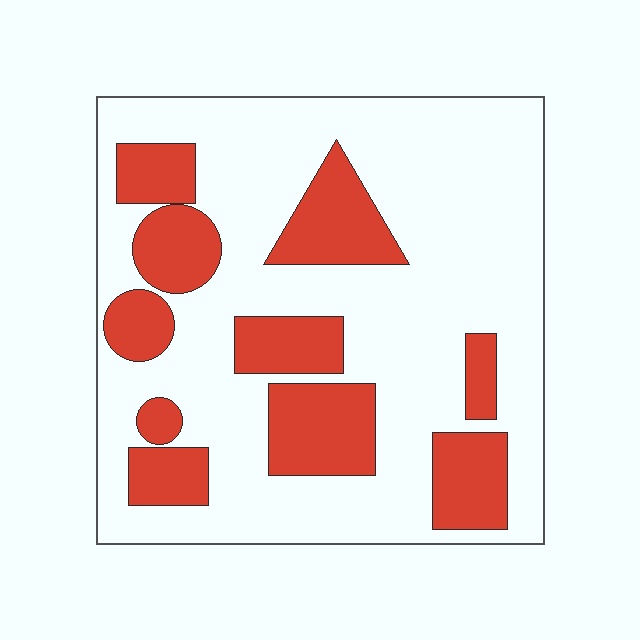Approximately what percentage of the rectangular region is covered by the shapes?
Approximately 30%.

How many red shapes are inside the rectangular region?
10.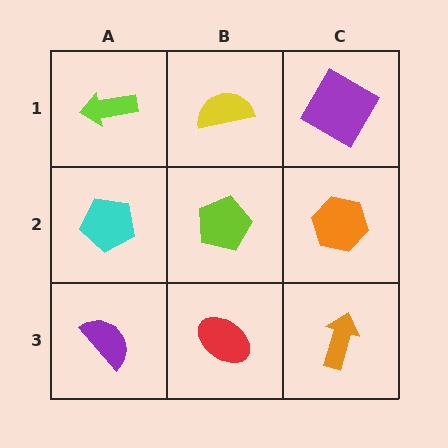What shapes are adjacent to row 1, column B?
A lime pentagon (row 2, column B), a lime arrow (row 1, column A), a purple diamond (row 1, column C).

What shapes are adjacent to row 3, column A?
A cyan pentagon (row 2, column A), a red ellipse (row 3, column B).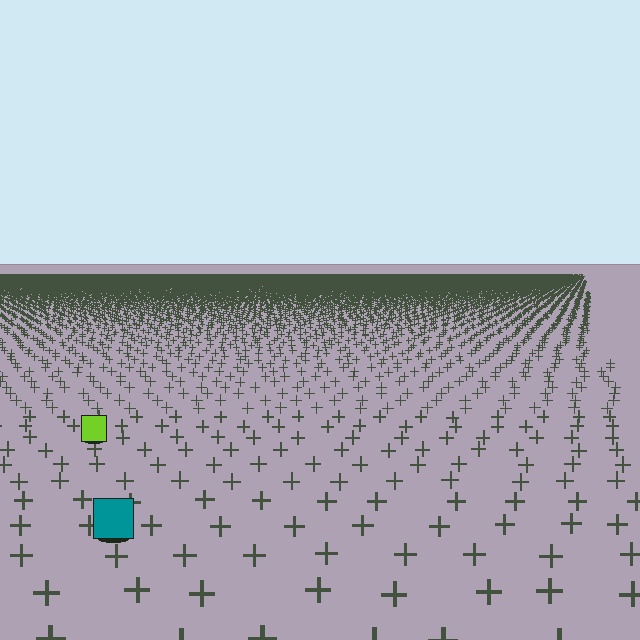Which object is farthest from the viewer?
The lime square is farthest from the viewer. It appears smaller and the ground texture around it is denser.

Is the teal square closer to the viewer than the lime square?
Yes. The teal square is closer — you can tell from the texture gradient: the ground texture is coarser near it.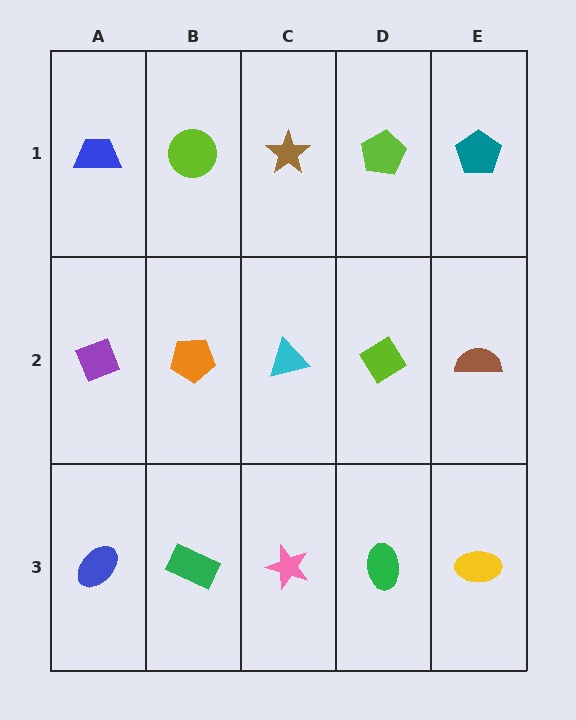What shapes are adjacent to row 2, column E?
A teal pentagon (row 1, column E), a yellow ellipse (row 3, column E), a lime diamond (row 2, column D).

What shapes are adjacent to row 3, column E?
A brown semicircle (row 2, column E), a green ellipse (row 3, column D).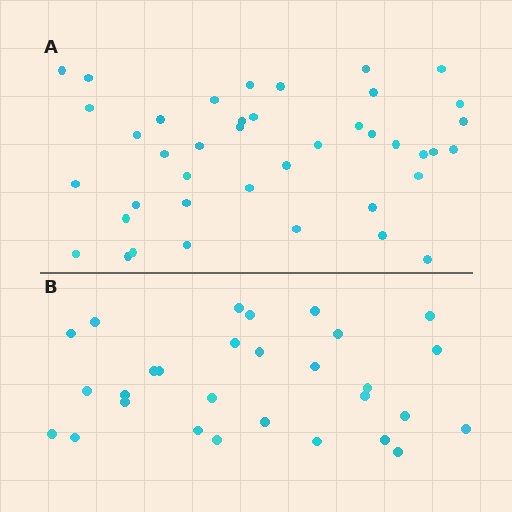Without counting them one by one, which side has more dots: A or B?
Region A (the top region) has more dots.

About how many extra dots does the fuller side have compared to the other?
Region A has roughly 12 or so more dots than region B.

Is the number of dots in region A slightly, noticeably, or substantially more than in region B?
Region A has noticeably more, but not dramatically so. The ratio is roughly 1.4 to 1.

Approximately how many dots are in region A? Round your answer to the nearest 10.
About 40 dots. (The exact count is 41, which rounds to 40.)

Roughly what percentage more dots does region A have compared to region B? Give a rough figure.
About 40% more.